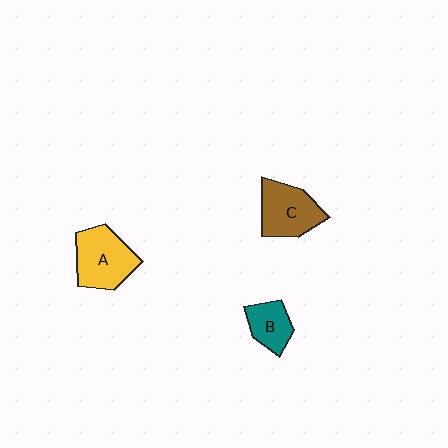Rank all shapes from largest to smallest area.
From largest to smallest: A (yellow), C (brown), B (teal).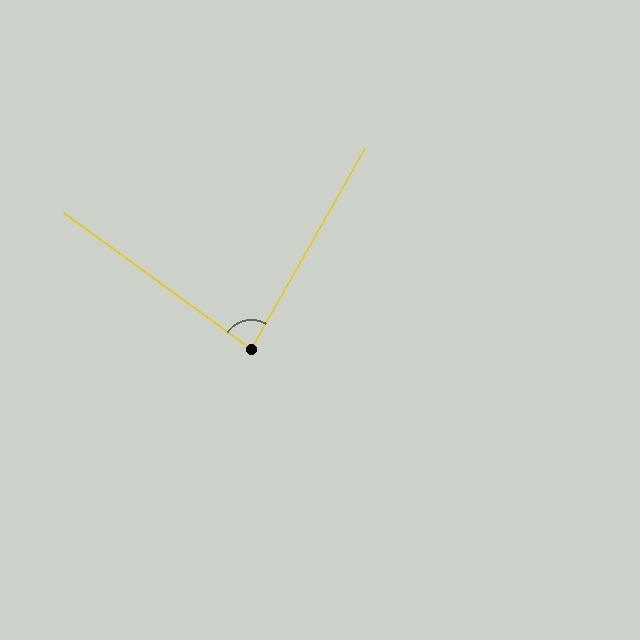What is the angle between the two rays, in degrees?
Approximately 84 degrees.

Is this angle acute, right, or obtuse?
It is acute.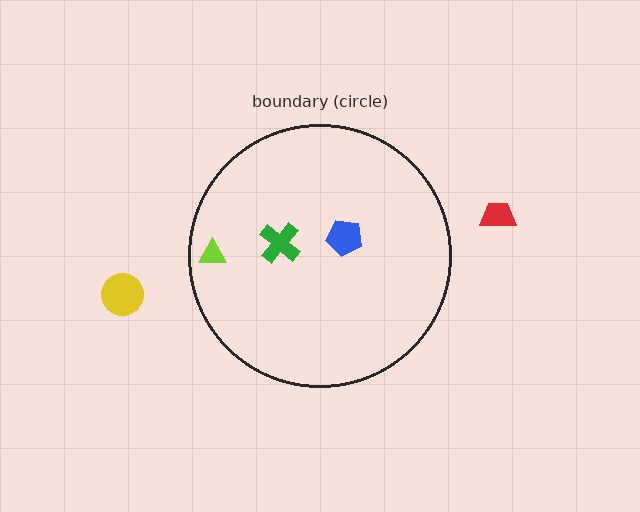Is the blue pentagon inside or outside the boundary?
Inside.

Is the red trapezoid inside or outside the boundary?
Outside.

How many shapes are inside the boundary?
3 inside, 2 outside.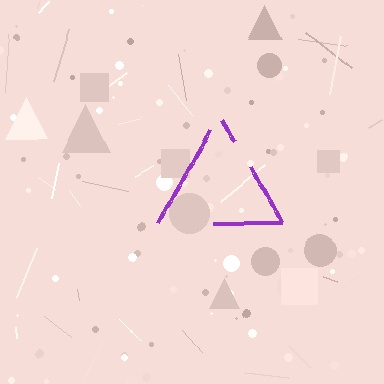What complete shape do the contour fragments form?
The contour fragments form a triangle.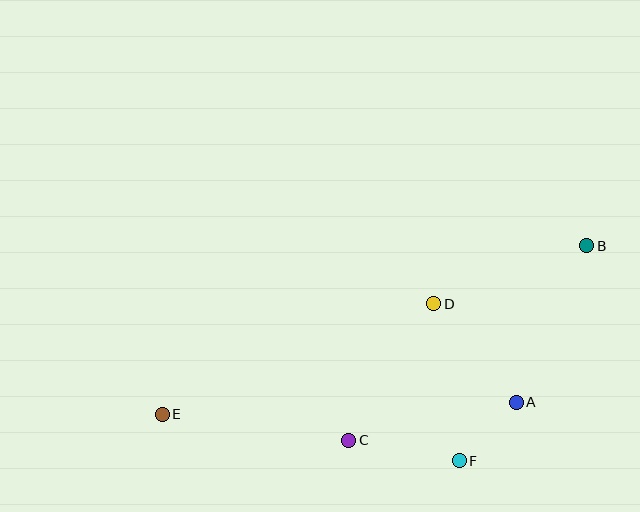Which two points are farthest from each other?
Points B and E are farthest from each other.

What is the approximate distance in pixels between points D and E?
The distance between D and E is approximately 293 pixels.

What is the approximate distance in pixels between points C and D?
The distance between C and D is approximately 161 pixels.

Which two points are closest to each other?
Points A and F are closest to each other.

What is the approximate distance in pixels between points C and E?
The distance between C and E is approximately 188 pixels.